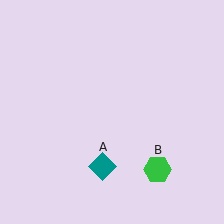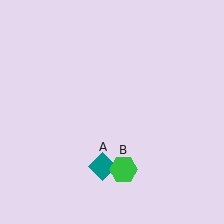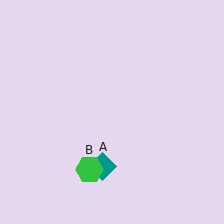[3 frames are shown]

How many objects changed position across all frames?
1 object changed position: green hexagon (object B).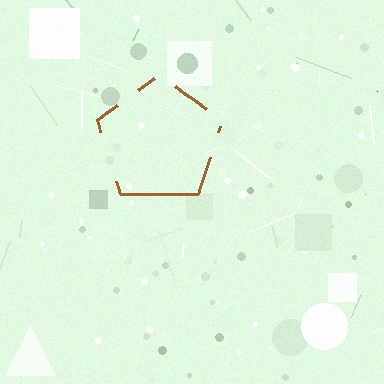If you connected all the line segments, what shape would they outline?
They would outline a pentagon.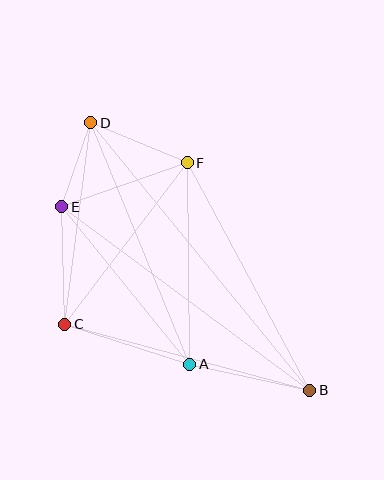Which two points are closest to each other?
Points D and E are closest to each other.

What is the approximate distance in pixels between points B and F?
The distance between B and F is approximately 258 pixels.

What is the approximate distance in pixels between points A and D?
The distance between A and D is approximately 261 pixels.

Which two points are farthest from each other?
Points B and D are farthest from each other.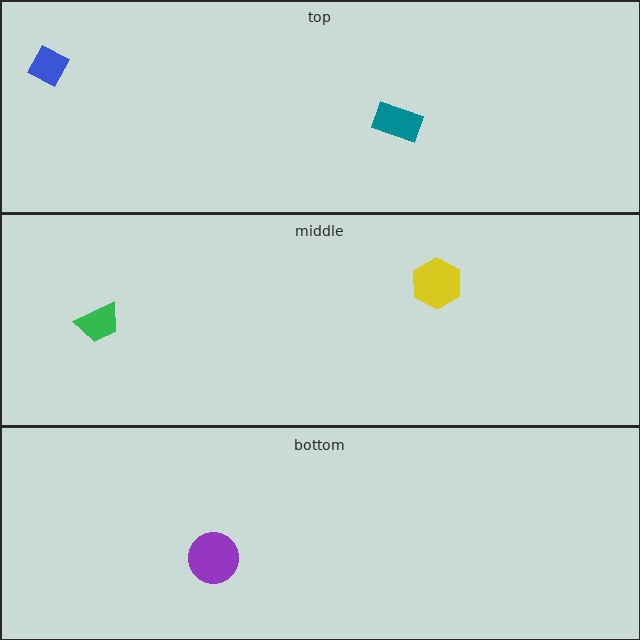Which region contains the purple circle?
The bottom region.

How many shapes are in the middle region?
2.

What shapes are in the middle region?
The green trapezoid, the yellow hexagon.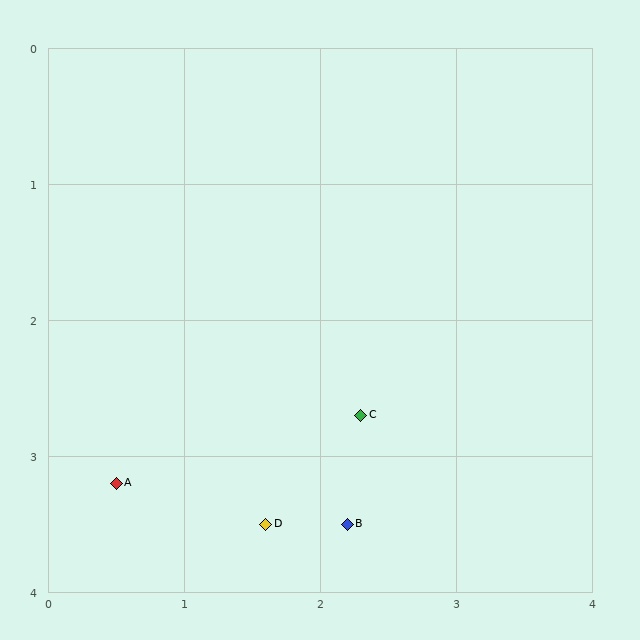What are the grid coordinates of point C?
Point C is at approximately (2.3, 2.7).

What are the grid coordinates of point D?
Point D is at approximately (1.6, 3.5).